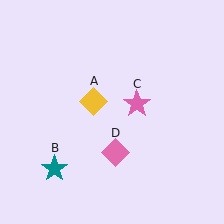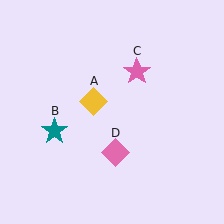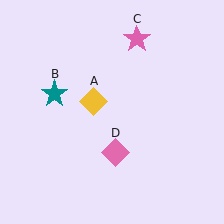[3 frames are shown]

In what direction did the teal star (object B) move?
The teal star (object B) moved up.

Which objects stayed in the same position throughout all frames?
Yellow diamond (object A) and pink diamond (object D) remained stationary.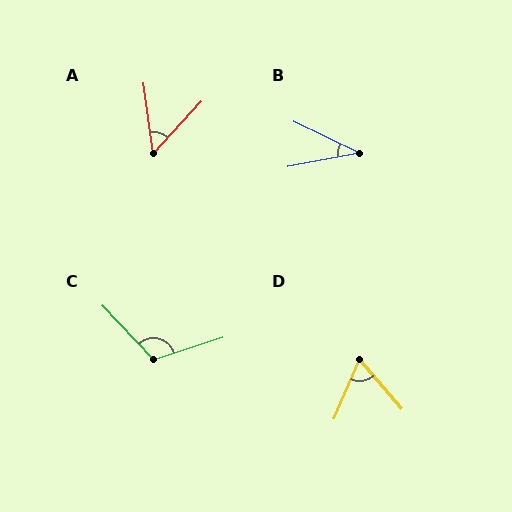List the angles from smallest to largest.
B (36°), A (50°), D (64°), C (115°).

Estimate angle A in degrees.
Approximately 50 degrees.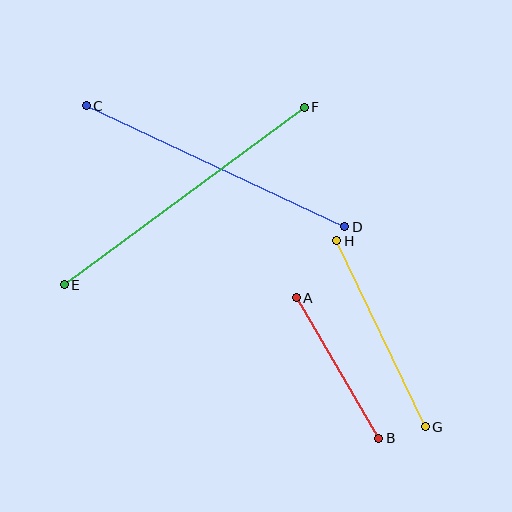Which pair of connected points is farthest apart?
Points E and F are farthest apart.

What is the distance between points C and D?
The distance is approximately 285 pixels.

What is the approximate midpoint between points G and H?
The midpoint is at approximately (381, 334) pixels.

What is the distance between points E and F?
The distance is approximately 298 pixels.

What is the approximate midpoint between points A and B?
The midpoint is at approximately (337, 368) pixels.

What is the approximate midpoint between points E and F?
The midpoint is at approximately (184, 196) pixels.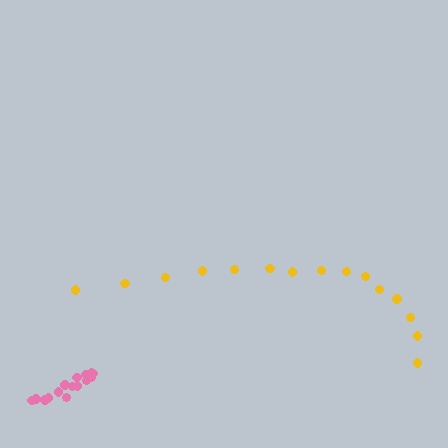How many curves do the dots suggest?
There are 2 distinct paths.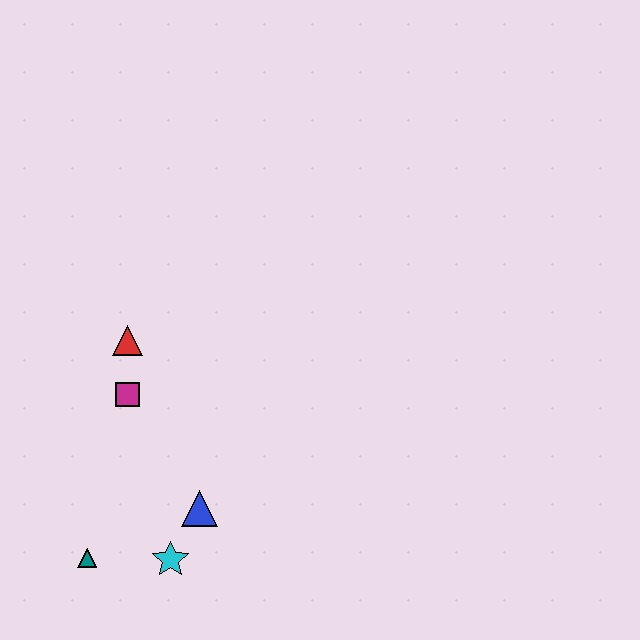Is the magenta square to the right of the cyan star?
No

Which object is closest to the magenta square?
The red triangle is closest to the magenta square.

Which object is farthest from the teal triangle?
The red triangle is farthest from the teal triangle.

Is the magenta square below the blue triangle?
No